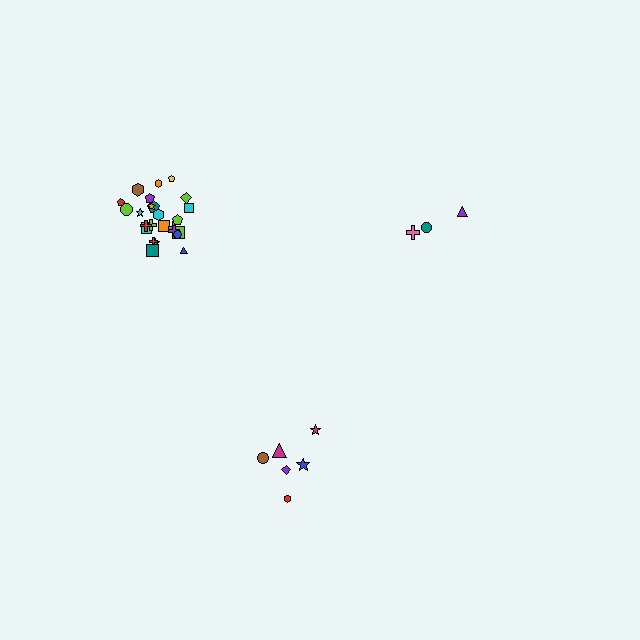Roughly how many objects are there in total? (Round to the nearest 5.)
Roughly 35 objects in total.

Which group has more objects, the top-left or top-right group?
The top-left group.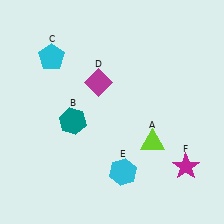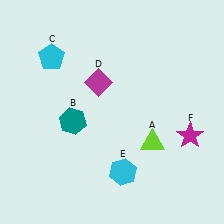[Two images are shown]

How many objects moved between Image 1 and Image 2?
1 object moved between the two images.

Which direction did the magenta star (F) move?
The magenta star (F) moved up.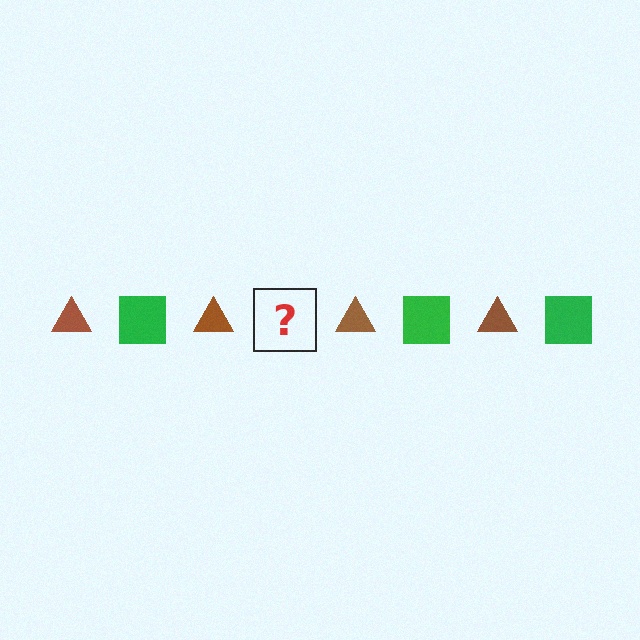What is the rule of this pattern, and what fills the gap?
The rule is that the pattern alternates between brown triangle and green square. The gap should be filled with a green square.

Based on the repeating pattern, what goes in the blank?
The blank should be a green square.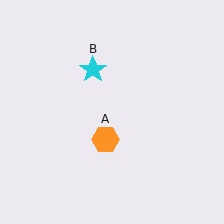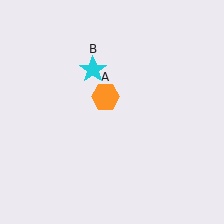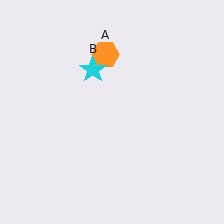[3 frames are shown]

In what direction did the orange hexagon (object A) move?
The orange hexagon (object A) moved up.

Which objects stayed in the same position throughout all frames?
Cyan star (object B) remained stationary.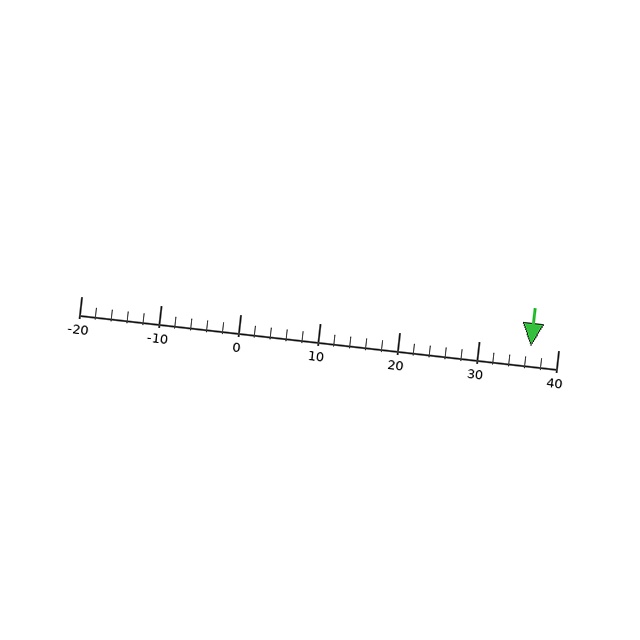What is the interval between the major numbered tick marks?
The major tick marks are spaced 10 units apart.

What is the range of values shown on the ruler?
The ruler shows values from -20 to 40.